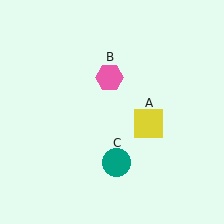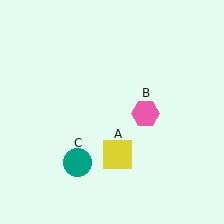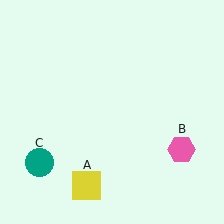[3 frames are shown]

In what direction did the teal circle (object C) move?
The teal circle (object C) moved left.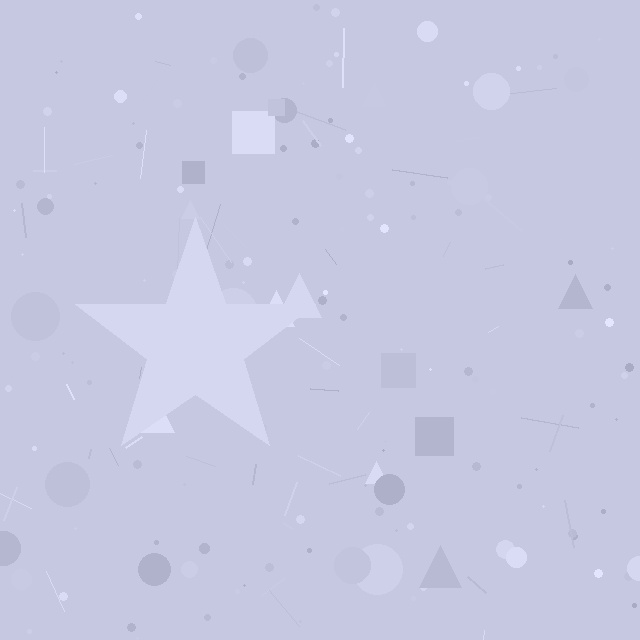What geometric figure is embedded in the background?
A star is embedded in the background.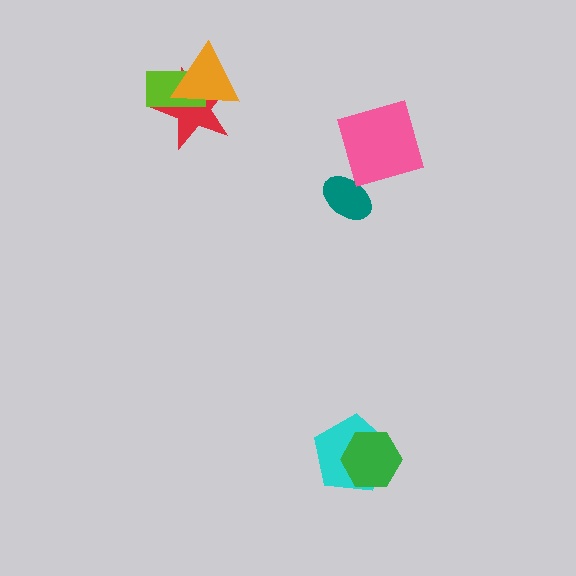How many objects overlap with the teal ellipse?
0 objects overlap with the teal ellipse.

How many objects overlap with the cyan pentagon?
1 object overlaps with the cyan pentagon.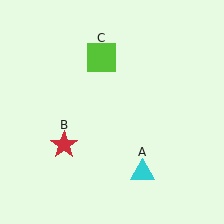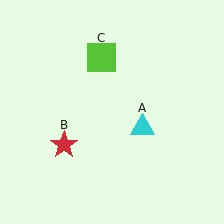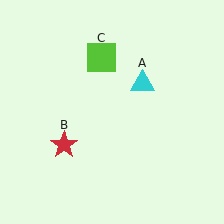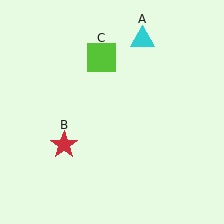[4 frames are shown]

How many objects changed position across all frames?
1 object changed position: cyan triangle (object A).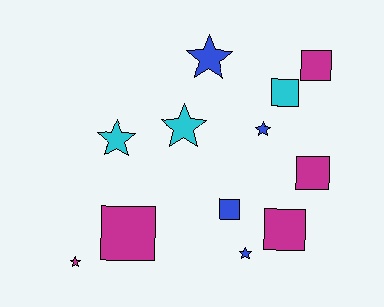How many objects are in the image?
There are 12 objects.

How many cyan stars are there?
There are 2 cyan stars.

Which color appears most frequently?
Magenta, with 5 objects.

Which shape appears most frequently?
Star, with 6 objects.